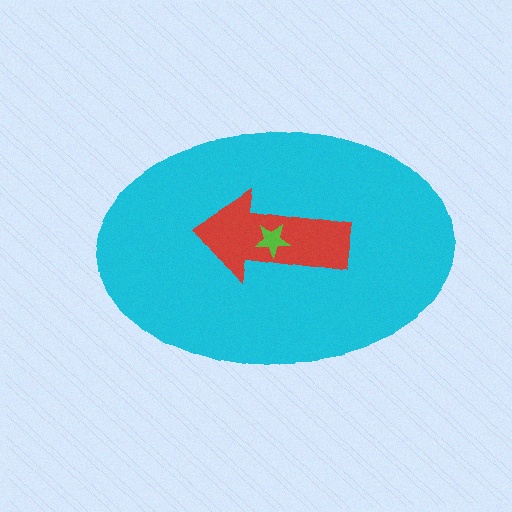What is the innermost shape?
The lime star.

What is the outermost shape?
The cyan ellipse.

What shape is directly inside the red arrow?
The lime star.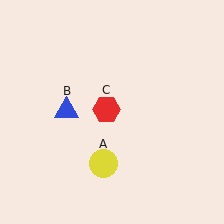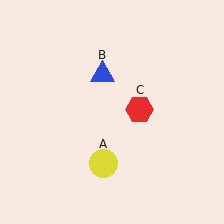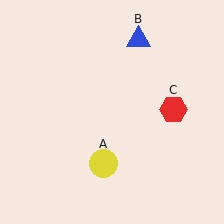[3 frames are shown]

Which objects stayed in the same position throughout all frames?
Yellow circle (object A) remained stationary.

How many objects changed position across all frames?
2 objects changed position: blue triangle (object B), red hexagon (object C).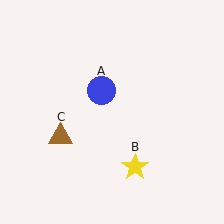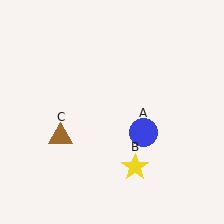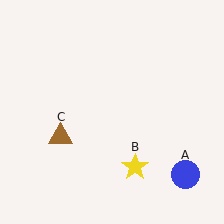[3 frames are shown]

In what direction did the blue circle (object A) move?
The blue circle (object A) moved down and to the right.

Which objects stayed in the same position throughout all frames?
Yellow star (object B) and brown triangle (object C) remained stationary.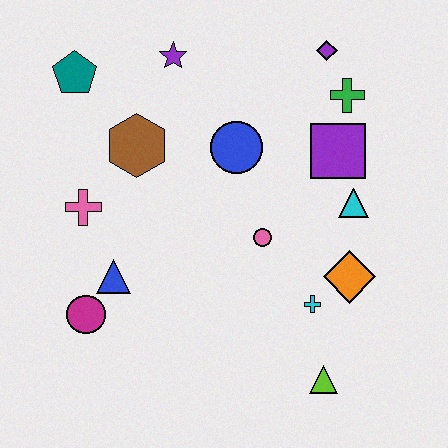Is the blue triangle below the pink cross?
Yes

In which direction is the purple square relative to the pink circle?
The purple square is above the pink circle.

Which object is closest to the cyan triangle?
The purple square is closest to the cyan triangle.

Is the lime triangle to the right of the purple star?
Yes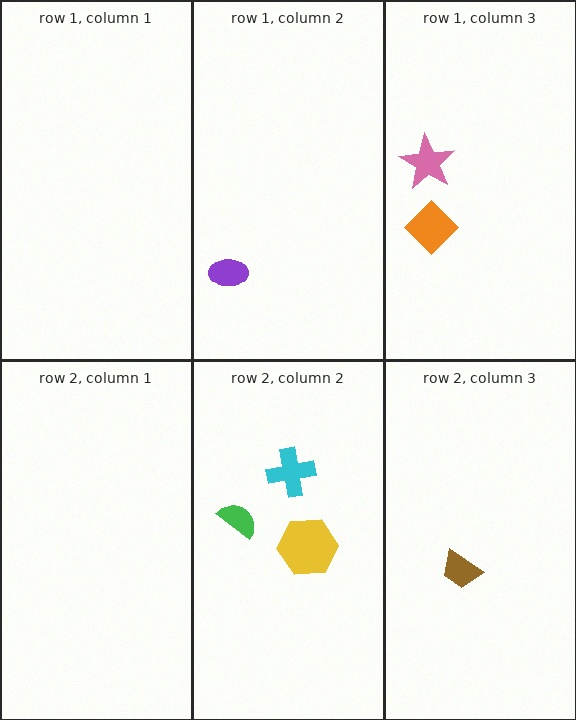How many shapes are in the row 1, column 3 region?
2.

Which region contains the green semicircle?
The row 2, column 2 region.